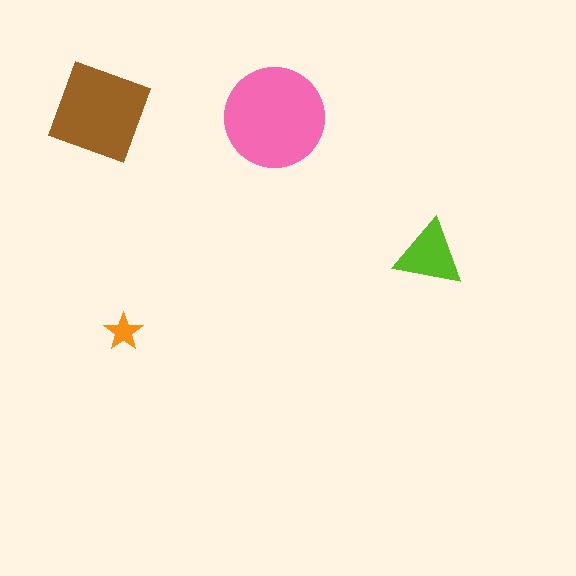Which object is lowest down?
The orange star is bottommost.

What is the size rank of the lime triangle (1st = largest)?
3rd.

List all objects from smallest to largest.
The orange star, the lime triangle, the brown square, the pink circle.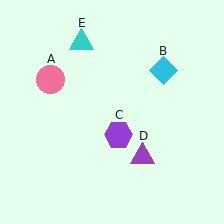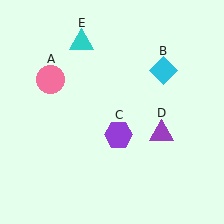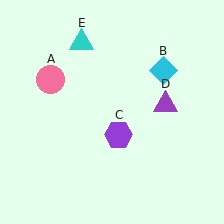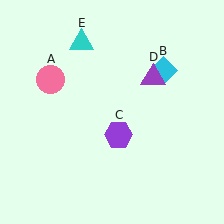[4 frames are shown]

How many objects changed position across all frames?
1 object changed position: purple triangle (object D).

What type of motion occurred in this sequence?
The purple triangle (object D) rotated counterclockwise around the center of the scene.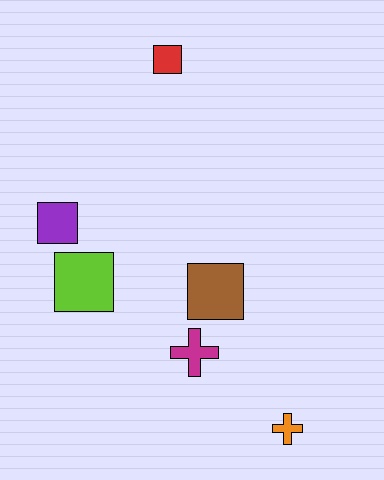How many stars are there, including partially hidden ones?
There are no stars.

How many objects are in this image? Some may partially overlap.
There are 6 objects.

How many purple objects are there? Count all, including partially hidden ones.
There is 1 purple object.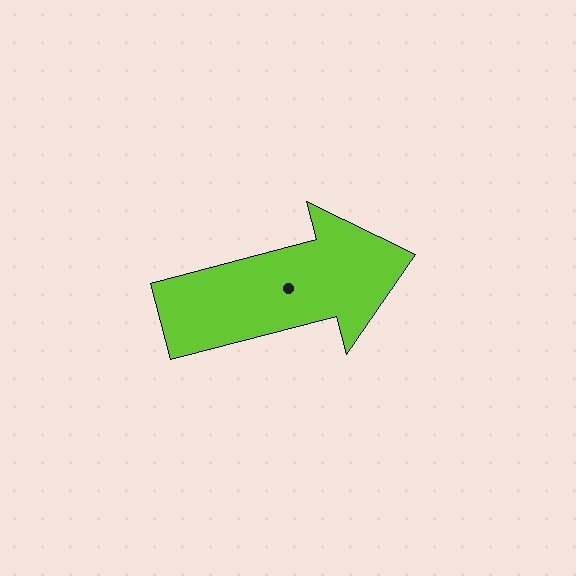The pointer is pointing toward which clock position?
Roughly 3 o'clock.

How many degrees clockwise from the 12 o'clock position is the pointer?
Approximately 75 degrees.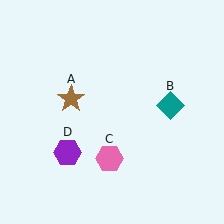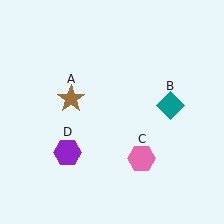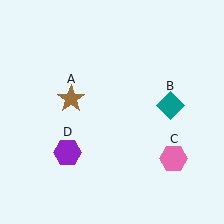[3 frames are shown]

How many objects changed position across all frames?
1 object changed position: pink hexagon (object C).